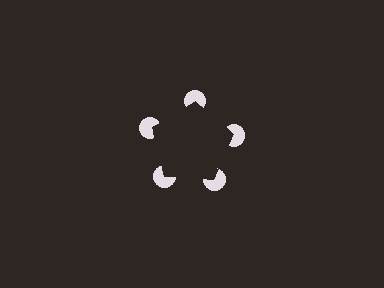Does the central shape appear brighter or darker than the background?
It typically appears slightly darker than the background, even though no actual brightness change is drawn.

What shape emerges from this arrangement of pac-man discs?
An illusory pentagon — its edges are inferred from the aligned wedge cuts in the pac-man discs, not physically drawn.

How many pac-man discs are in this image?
There are 5 — one at each vertex of the illusory pentagon.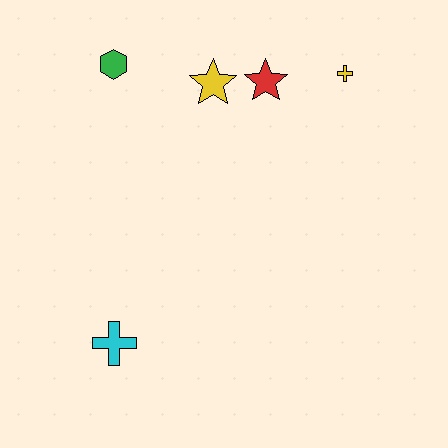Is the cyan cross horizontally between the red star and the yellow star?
No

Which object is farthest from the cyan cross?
The yellow cross is farthest from the cyan cross.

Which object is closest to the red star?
The yellow star is closest to the red star.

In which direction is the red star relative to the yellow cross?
The red star is to the left of the yellow cross.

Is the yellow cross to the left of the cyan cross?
No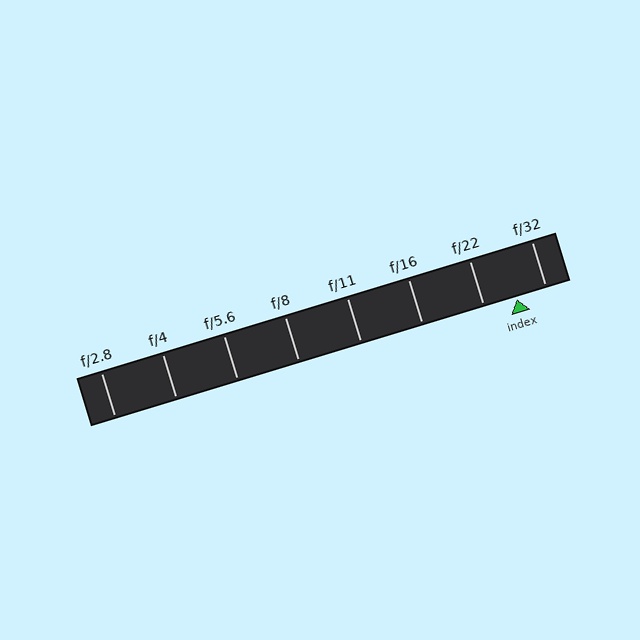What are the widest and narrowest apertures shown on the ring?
The widest aperture shown is f/2.8 and the narrowest is f/32.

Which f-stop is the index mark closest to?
The index mark is closest to f/32.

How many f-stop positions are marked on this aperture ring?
There are 8 f-stop positions marked.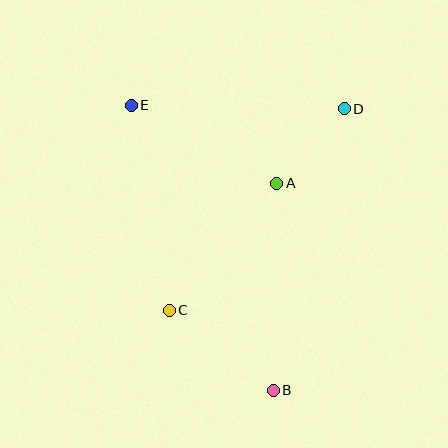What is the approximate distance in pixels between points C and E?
The distance between C and E is approximately 209 pixels.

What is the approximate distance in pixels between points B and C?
The distance between B and C is approximately 131 pixels.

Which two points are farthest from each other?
Points B and E are farthest from each other.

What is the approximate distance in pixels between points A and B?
The distance between A and B is approximately 207 pixels.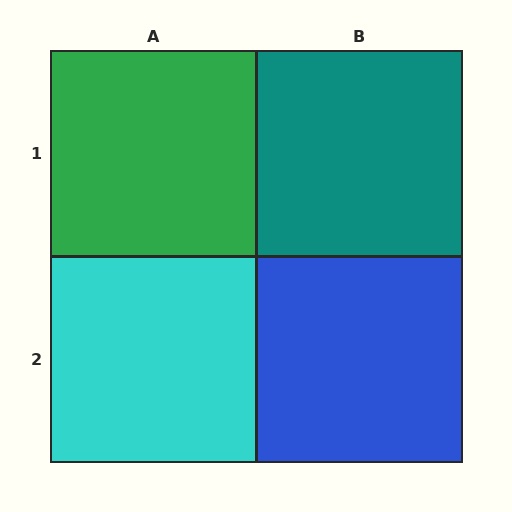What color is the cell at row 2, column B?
Blue.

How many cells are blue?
1 cell is blue.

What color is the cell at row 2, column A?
Cyan.